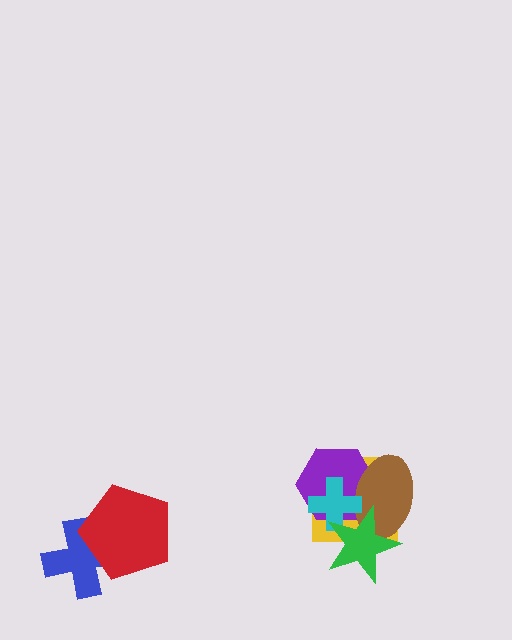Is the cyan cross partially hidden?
Yes, it is partially covered by another shape.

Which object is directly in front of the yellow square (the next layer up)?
The purple hexagon is directly in front of the yellow square.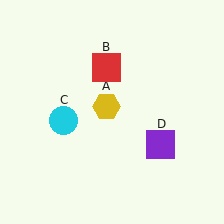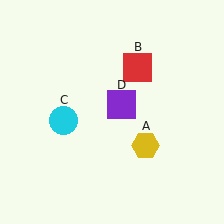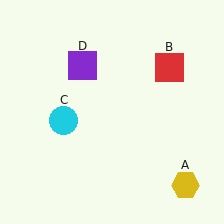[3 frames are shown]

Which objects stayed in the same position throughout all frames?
Cyan circle (object C) remained stationary.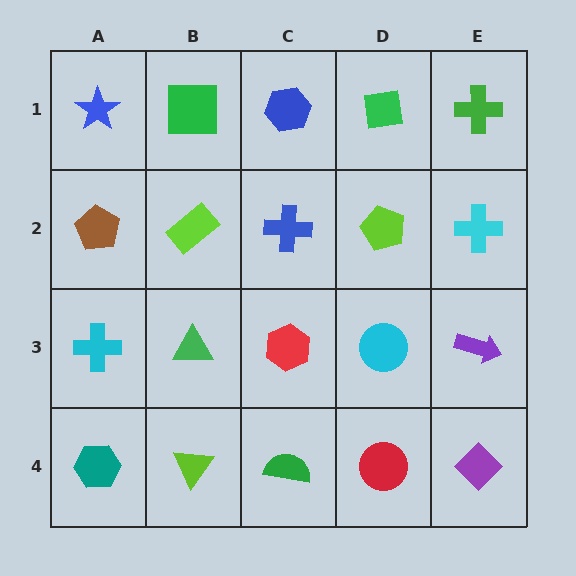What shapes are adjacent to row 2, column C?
A blue hexagon (row 1, column C), a red hexagon (row 3, column C), a lime rectangle (row 2, column B), a lime pentagon (row 2, column D).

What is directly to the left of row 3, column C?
A green triangle.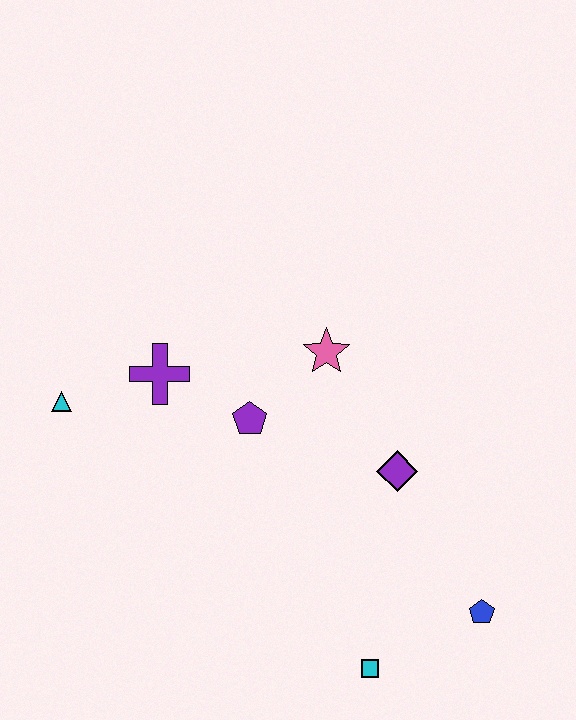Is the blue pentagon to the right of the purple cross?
Yes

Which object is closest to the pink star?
The purple pentagon is closest to the pink star.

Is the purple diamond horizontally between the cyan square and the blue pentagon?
Yes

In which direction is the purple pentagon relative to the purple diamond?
The purple pentagon is to the left of the purple diamond.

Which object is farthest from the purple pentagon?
The blue pentagon is farthest from the purple pentagon.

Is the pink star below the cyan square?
No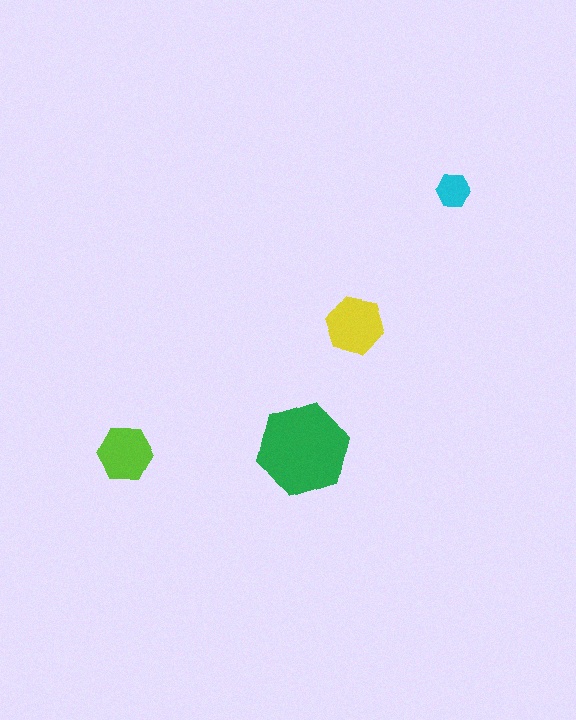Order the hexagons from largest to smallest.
the green one, the yellow one, the lime one, the cyan one.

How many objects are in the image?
There are 4 objects in the image.